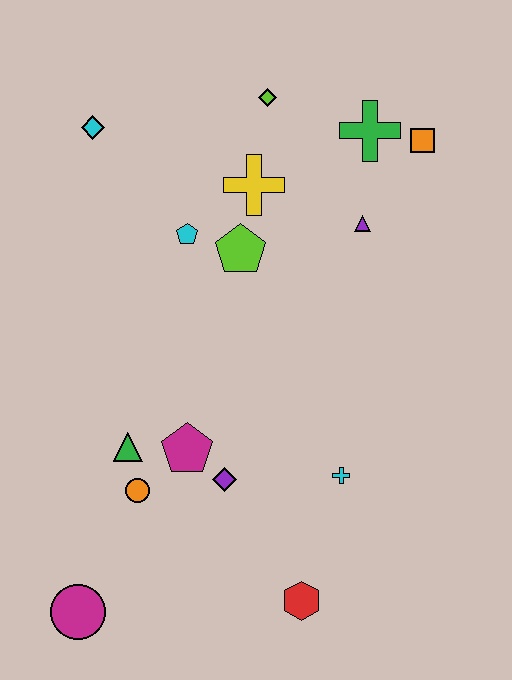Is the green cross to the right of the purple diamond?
Yes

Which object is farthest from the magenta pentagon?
The orange square is farthest from the magenta pentagon.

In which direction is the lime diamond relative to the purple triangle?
The lime diamond is above the purple triangle.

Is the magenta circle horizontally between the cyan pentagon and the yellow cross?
No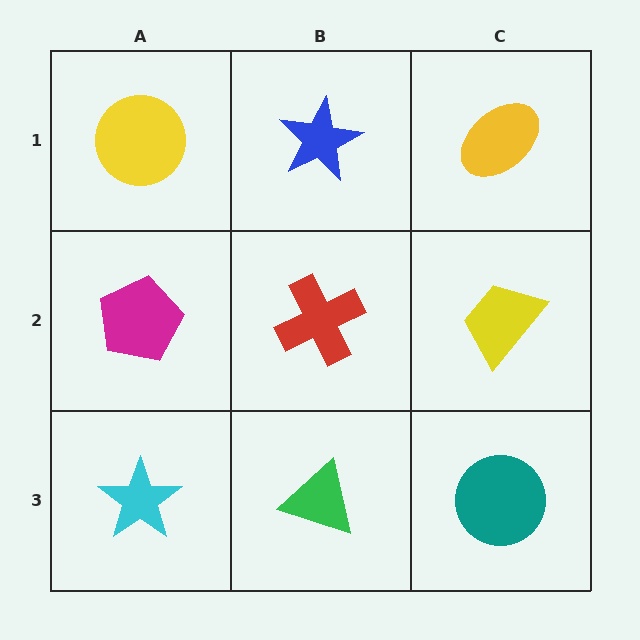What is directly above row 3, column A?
A magenta pentagon.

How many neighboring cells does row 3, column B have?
3.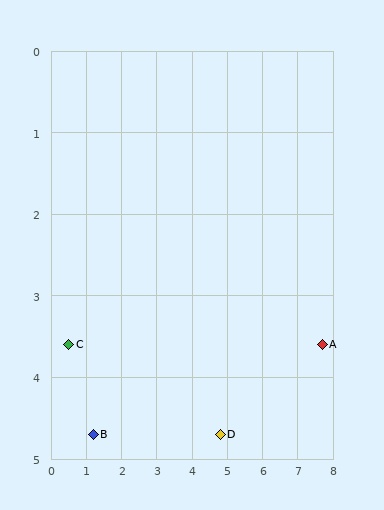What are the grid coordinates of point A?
Point A is at approximately (7.7, 3.6).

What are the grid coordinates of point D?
Point D is at approximately (4.8, 4.7).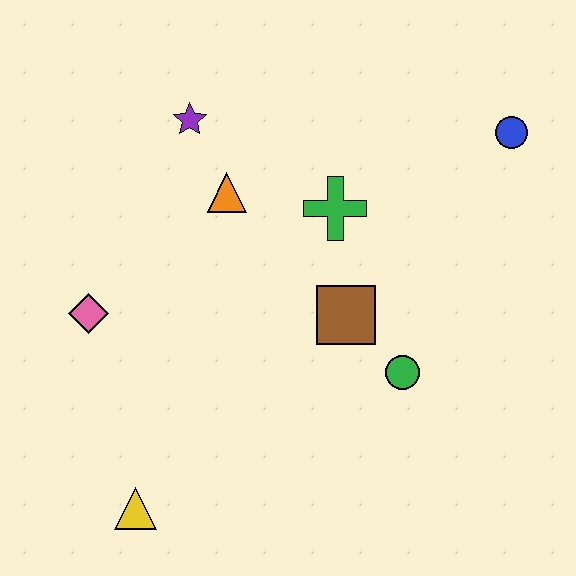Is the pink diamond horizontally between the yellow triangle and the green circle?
No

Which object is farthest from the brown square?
The yellow triangle is farthest from the brown square.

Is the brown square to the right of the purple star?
Yes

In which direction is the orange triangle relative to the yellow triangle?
The orange triangle is above the yellow triangle.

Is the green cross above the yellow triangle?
Yes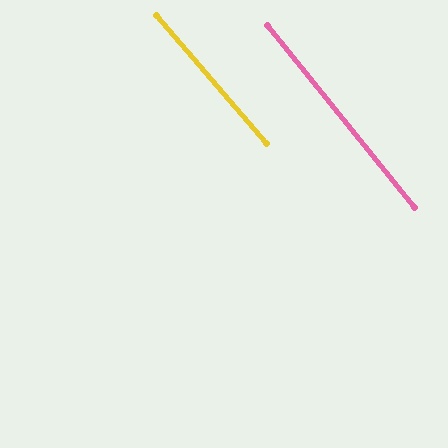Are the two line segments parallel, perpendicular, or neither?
Parallel — their directions differ by only 1.8°.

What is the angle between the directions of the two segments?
Approximately 2 degrees.